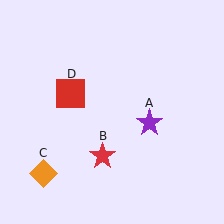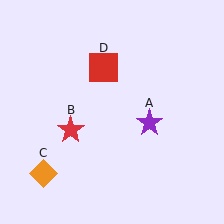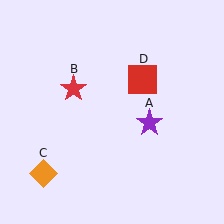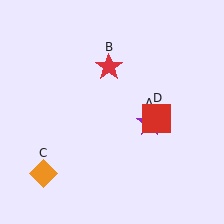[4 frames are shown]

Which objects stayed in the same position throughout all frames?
Purple star (object A) and orange diamond (object C) remained stationary.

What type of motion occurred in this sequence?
The red star (object B), red square (object D) rotated clockwise around the center of the scene.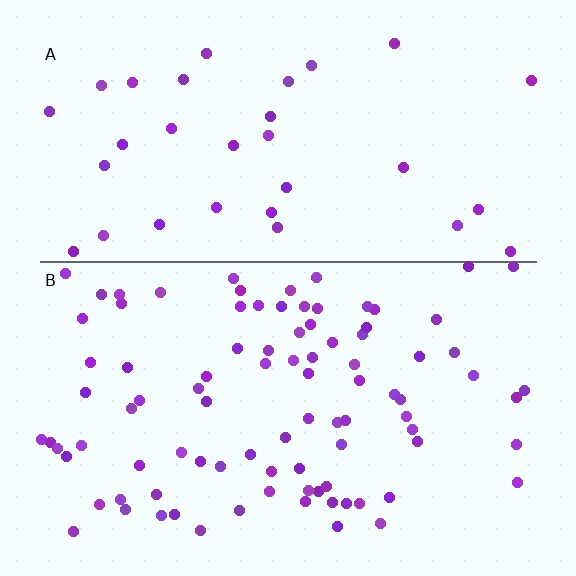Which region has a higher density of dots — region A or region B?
B (the bottom).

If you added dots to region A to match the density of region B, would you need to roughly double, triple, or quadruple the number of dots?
Approximately triple.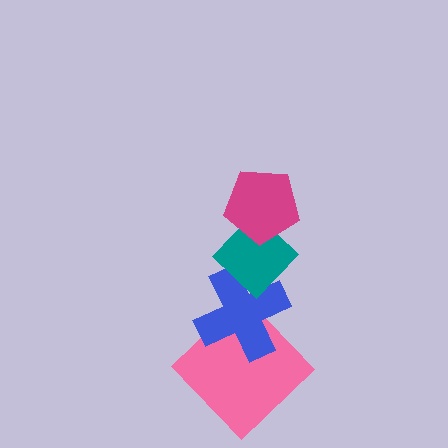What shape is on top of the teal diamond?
The magenta pentagon is on top of the teal diamond.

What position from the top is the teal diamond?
The teal diamond is 2nd from the top.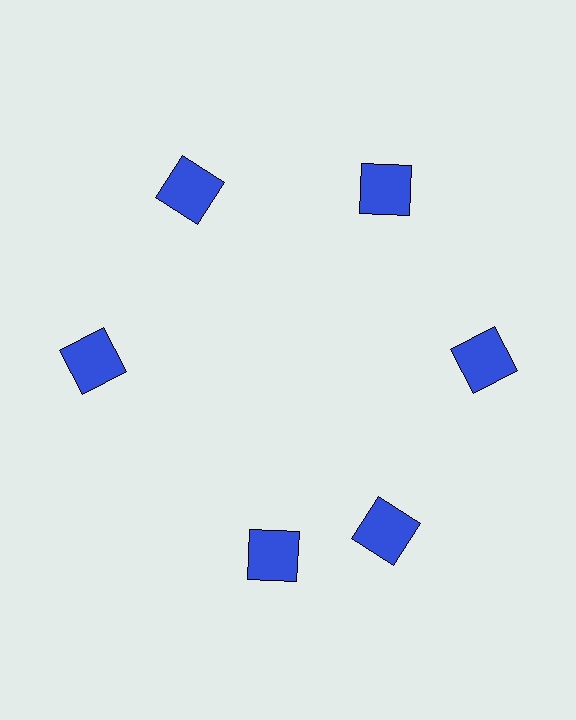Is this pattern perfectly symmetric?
No. The 6 blue squares are arranged in a ring, but one element near the 7 o'clock position is rotated out of alignment along the ring, breaking the 6-fold rotational symmetry.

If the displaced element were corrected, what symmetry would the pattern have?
It would have 6-fold rotational symmetry — the pattern would map onto itself every 60 degrees.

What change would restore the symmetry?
The symmetry would be restored by rotating it back into even spacing with its neighbors so that all 6 squares sit at equal angles and equal distance from the center.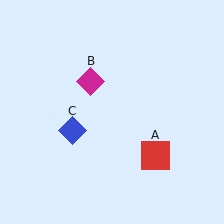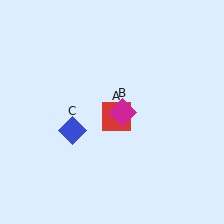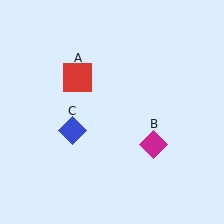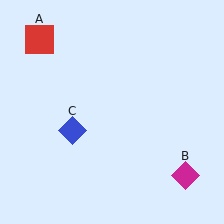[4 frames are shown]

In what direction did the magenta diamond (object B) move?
The magenta diamond (object B) moved down and to the right.